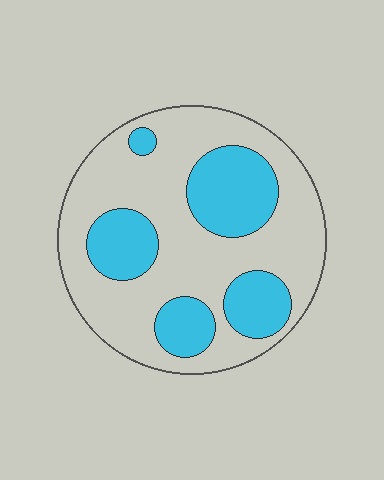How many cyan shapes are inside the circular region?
5.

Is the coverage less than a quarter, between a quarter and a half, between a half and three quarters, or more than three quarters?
Between a quarter and a half.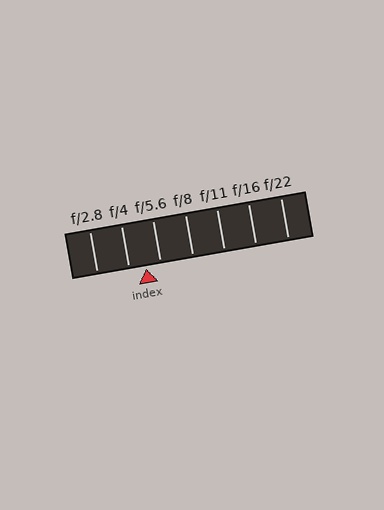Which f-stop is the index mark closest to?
The index mark is closest to f/5.6.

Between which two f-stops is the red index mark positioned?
The index mark is between f/4 and f/5.6.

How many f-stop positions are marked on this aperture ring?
There are 7 f-stop positions marked.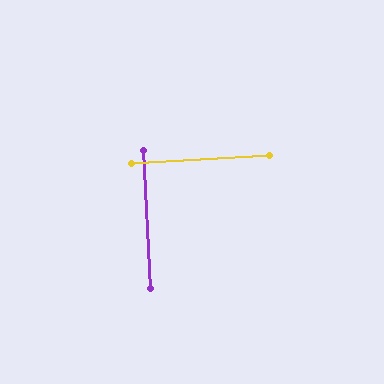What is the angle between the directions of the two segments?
Approximately 90 degrees.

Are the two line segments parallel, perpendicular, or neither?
Perpendicular — they meet at approximately 90°.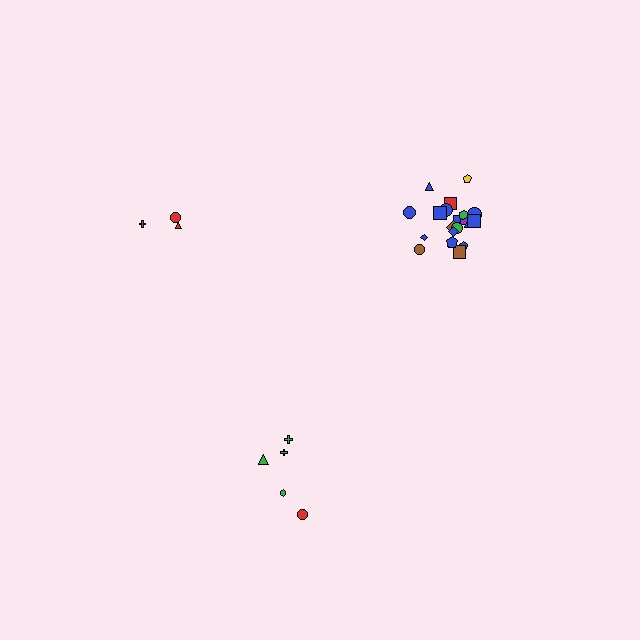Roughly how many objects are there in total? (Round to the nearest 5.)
Roughly 30 objects in total.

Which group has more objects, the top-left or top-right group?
The top-right group.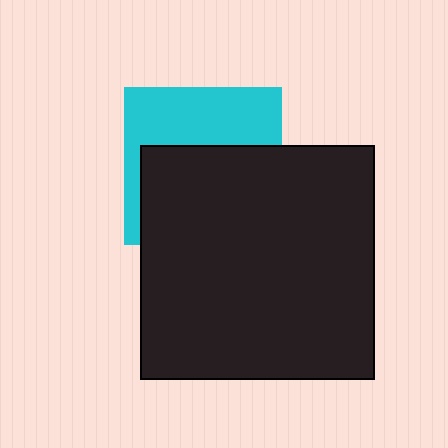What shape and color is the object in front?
The object in front is a black square.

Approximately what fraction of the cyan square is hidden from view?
Roughly 57% of the cyan square is hidden behind the black square.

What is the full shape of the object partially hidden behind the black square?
The partially hidden object is a cyan square.